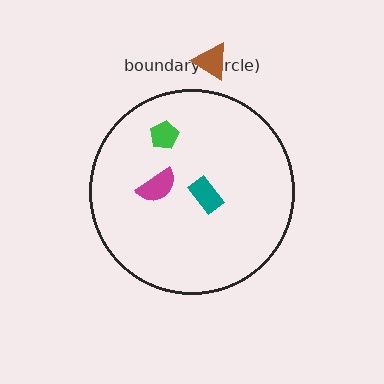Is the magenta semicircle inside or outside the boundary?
Inside.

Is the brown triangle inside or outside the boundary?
Outside.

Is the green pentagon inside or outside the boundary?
Inside.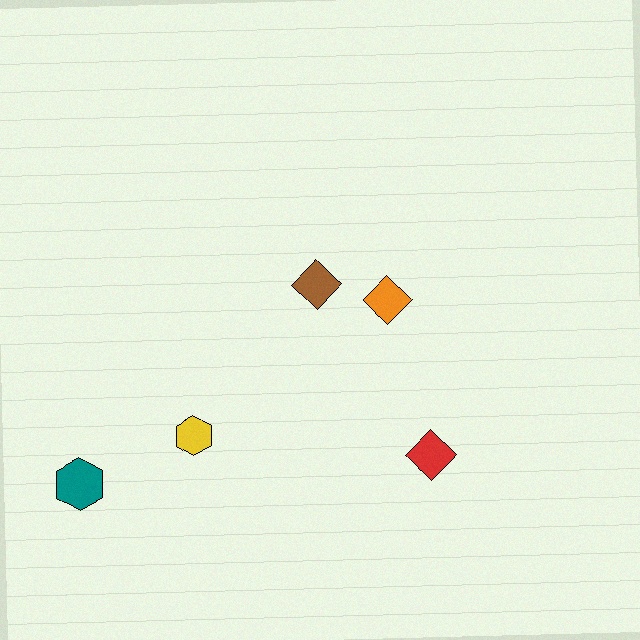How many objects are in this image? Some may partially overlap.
There are 5 objects.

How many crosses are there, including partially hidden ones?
There are no crosses.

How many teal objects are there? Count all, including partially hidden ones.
There is 1 teal object.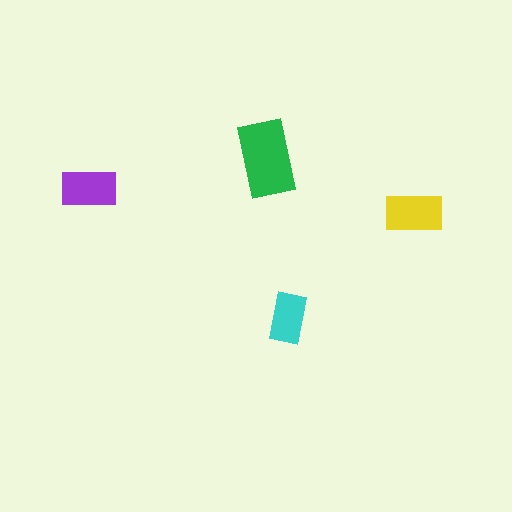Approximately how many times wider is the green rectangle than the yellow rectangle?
About 1.5 times wider.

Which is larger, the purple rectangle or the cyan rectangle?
The purple one.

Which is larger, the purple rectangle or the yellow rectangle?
The yellow one.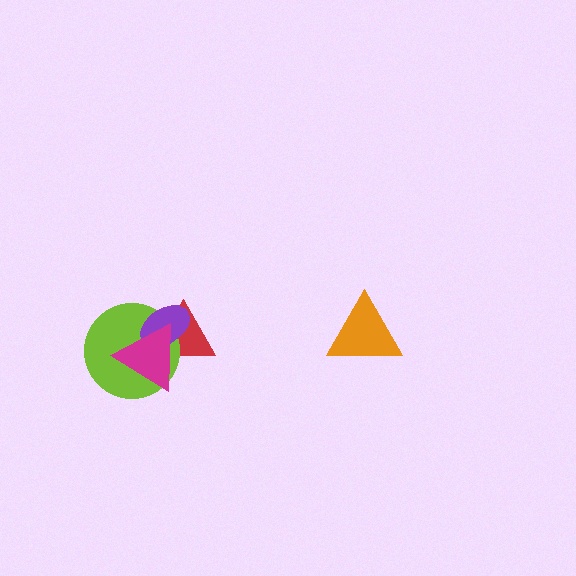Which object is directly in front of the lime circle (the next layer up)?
The purple ellipse is directly in front of the lime circle.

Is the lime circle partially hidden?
Yes, it is partially covered by another shape.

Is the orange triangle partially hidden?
No, no other shape covers it.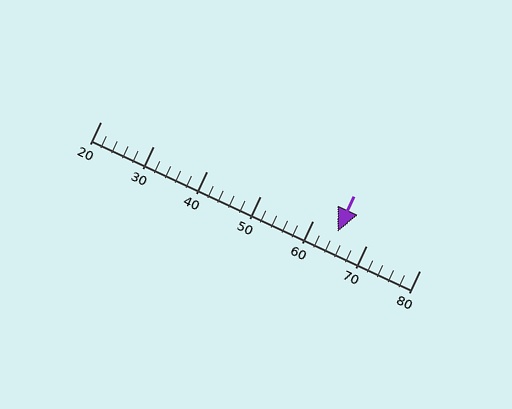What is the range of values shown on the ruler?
The ruler shows values from 20 to 80.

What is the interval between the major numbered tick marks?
The major tick marks are spaced 10 units apart.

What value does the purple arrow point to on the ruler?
The purple arrow points to approximately 64.